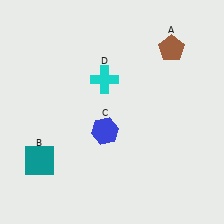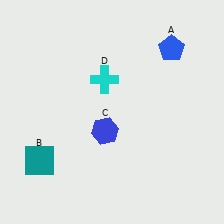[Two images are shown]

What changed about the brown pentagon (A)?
In Image 1, A is brown. In Image 2, it changed to blue.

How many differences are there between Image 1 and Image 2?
There is 1 difference between the two images.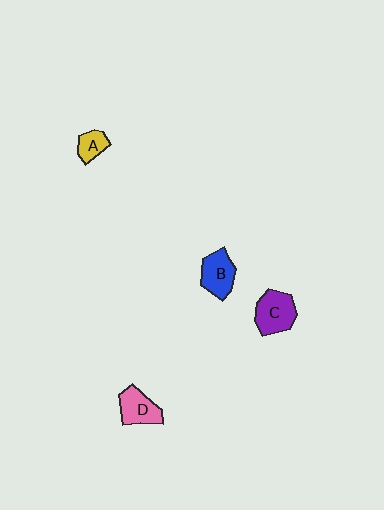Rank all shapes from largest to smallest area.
From largest to smallest: C (purple), B (blue), D (pink), A (yellow).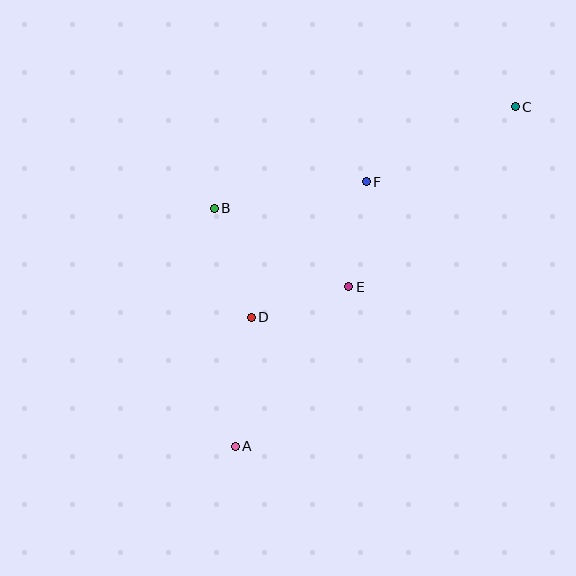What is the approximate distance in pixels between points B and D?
The distance between B and D is approximately 115 pixels.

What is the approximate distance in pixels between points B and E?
The distance between B and E is approximately 156 pixels.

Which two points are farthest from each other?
Points A and C are farthest from each other.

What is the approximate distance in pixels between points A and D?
The distance between A and D is approximately 130 pixels.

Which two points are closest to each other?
Points D and E are closest to each other.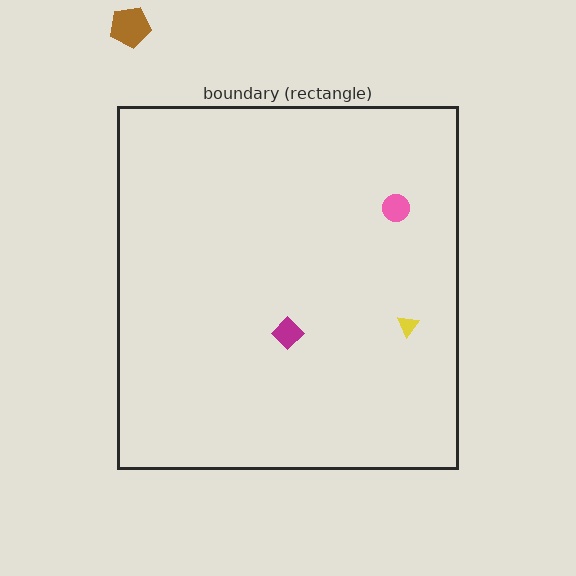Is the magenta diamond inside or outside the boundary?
Inside.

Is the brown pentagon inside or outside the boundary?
Outside.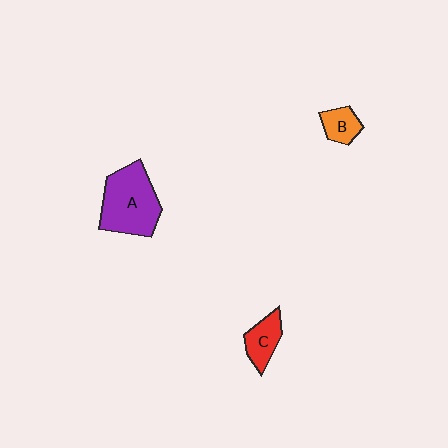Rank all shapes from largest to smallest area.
From largest to smallest: A (purple), C (red), B (orange).